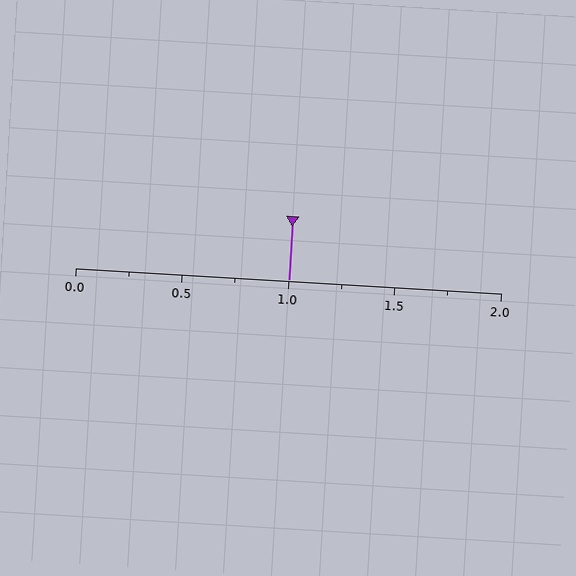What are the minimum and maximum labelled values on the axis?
The axis runs from 0.0 to 2.0.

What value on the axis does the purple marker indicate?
The marker indicates approximately 1.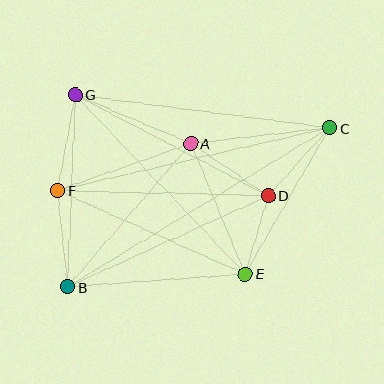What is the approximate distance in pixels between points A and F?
The distance between A and F is approximately 141 pixels.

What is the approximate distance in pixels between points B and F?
The distance between B and F is approximately 97 pixels.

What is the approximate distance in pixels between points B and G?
The distance between B and G is approximately 193 pixels.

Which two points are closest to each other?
Points D and E are closest to each other.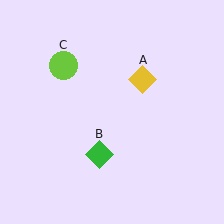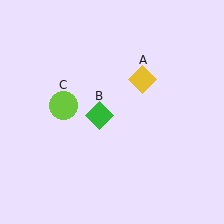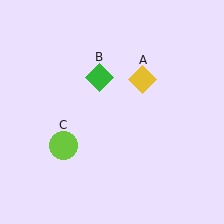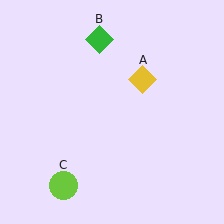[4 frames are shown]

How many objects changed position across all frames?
2 objects changed position: green diamond (object B), lime circle (object C).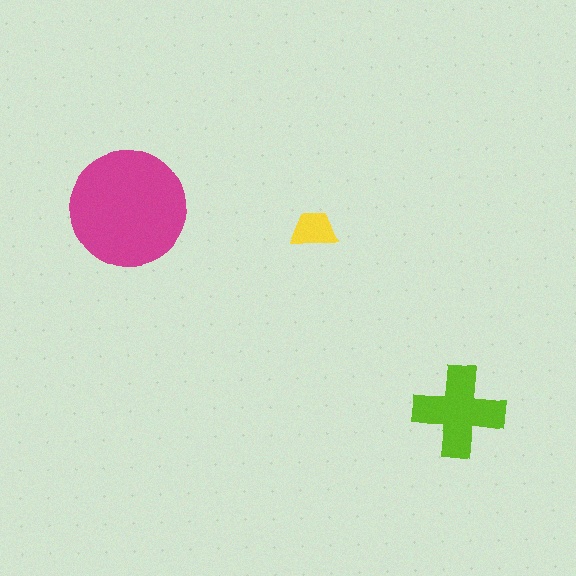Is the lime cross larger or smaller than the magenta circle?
Smaller.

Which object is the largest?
The magenta circle.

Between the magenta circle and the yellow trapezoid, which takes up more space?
The magenta circle.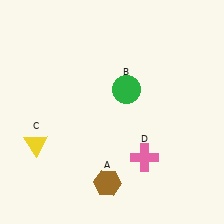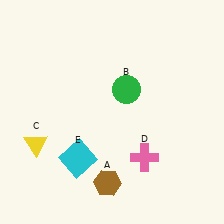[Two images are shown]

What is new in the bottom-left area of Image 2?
A cyan square (E) was added in the bottom-left area of Image 2.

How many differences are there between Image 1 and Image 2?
There is 1 difference between the two images.